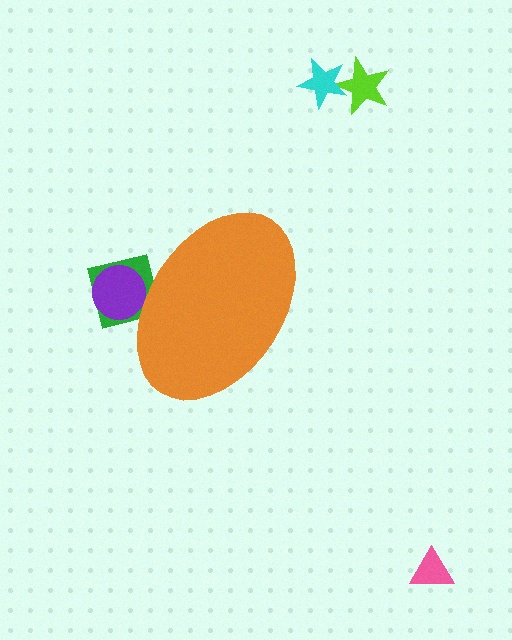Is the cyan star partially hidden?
No, the cyan star is fully visible.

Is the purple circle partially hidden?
Yes, the purple circle is partially hidden behind the orange ellipse.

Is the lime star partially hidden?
No, the lime star is fully visible.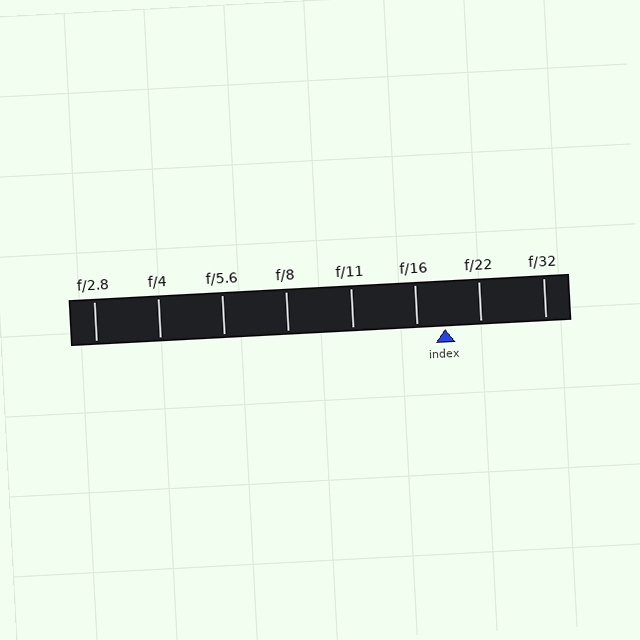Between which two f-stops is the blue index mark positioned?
The index mark is between f/16 and f/22.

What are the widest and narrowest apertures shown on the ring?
The widest aperture shown is f/2.8 and the narrowest is f/32.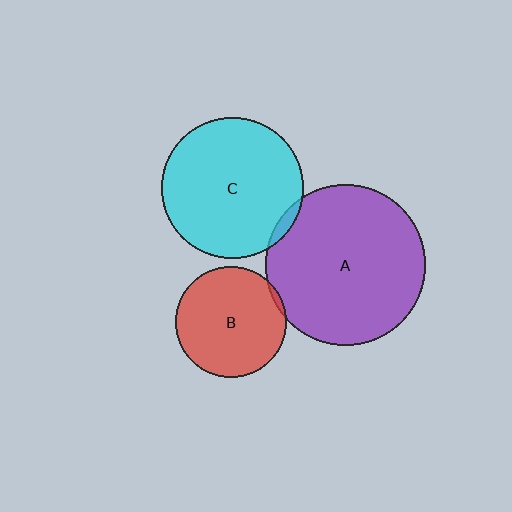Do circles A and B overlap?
Yes.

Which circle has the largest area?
Circle A (purple).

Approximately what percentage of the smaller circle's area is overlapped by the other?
Approximately 5%.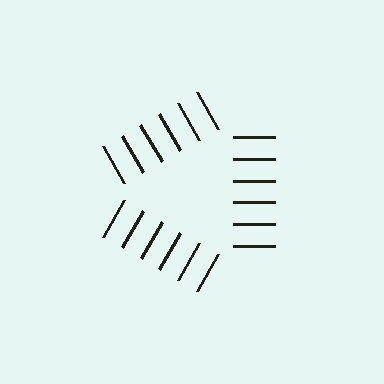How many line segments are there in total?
18 — 6 along each of the 3 edges.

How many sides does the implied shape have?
3 sides — the line-ends trace a triangle.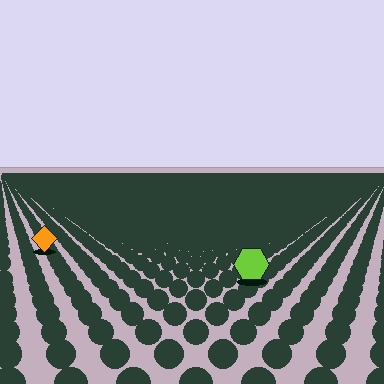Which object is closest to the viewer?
The lime hexagon is closest. The texture marks near it are larger and more spread out.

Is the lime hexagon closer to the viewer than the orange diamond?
Yes. The lime hexagon is closer — you can tell from the texture gradient: the ground texture is coarser near it.